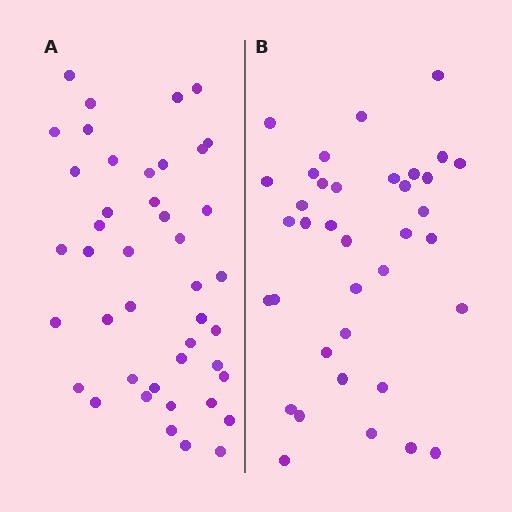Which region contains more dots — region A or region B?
Region A (the left region) has more dots.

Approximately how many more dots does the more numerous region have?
Region A has about 6 more dots than region B.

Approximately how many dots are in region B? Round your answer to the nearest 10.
About 40 dots. (The exact count is 37, which rounds to 40.)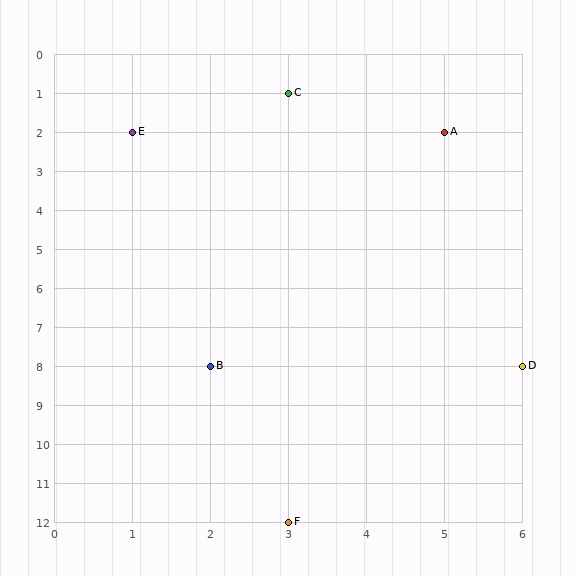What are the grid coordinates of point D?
Point D is at grid coordinates (6, 8).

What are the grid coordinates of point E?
Point E is at grid coordinates (1, 2).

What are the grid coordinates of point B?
Point B is at grid coordinates (2, 8).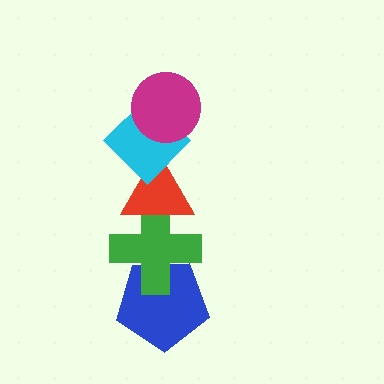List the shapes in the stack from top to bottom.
From top to bottom: the magenta circle, the cyan diamond, the red triangle, the green cross, the blue pentagon.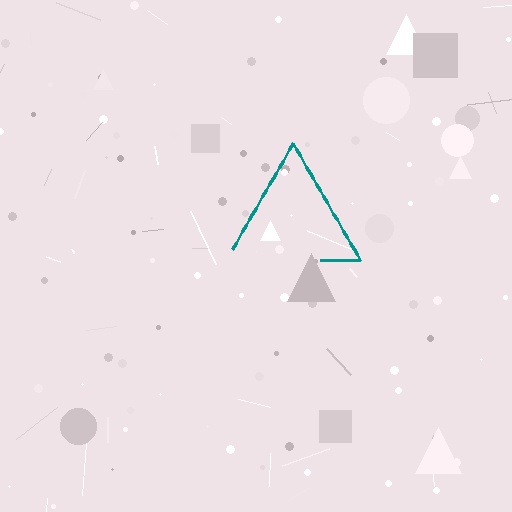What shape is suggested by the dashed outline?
The dashed outline suggests a triangle.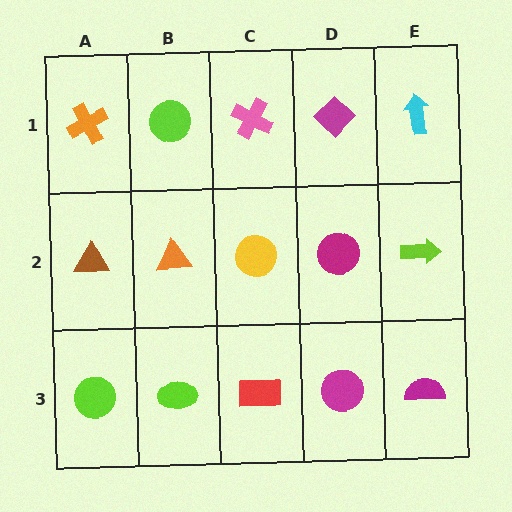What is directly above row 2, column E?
A cyan arrow.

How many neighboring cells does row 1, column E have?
2.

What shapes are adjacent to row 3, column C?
A yellow circle (row 2, column C), a lime ellipse (row 3, column B), a magenta circle (row 3, column D).